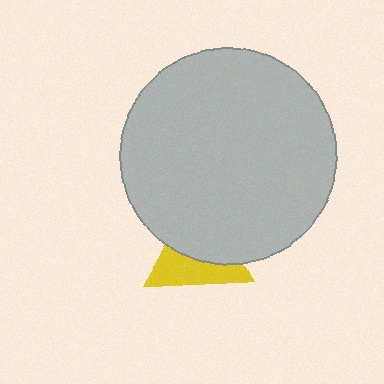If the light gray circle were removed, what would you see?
You would see the complete yellow triangle.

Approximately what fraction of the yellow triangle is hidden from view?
Roughly 54% of the yellow triangle is hidden behind the light gray circle.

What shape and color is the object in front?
The object in front is a light gray circle.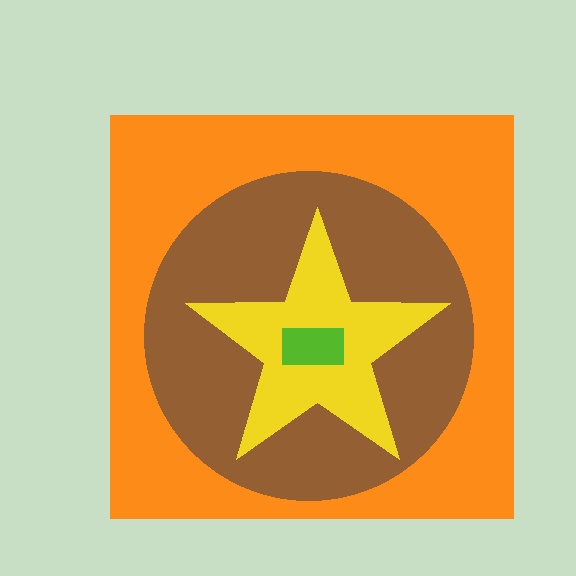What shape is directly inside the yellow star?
The lime rectangle.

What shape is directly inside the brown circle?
The yellow star.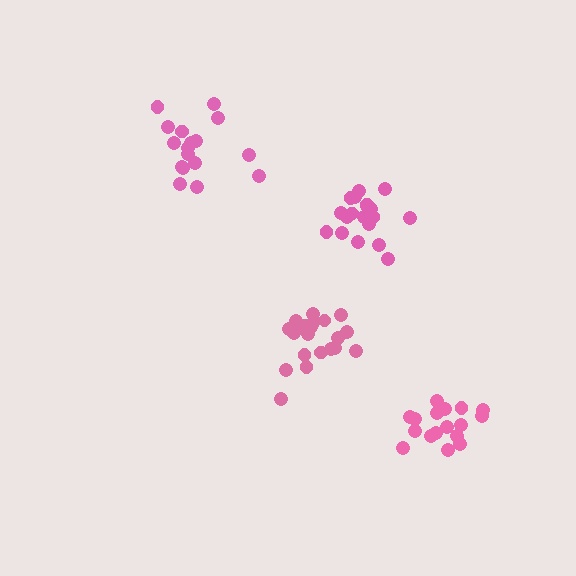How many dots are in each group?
Group 1: 19 dots, Group 2: 20 dots, Group 3: 17 dots, Group 4: 17 dots (73 total).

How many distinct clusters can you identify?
There are 4 distinct clusters.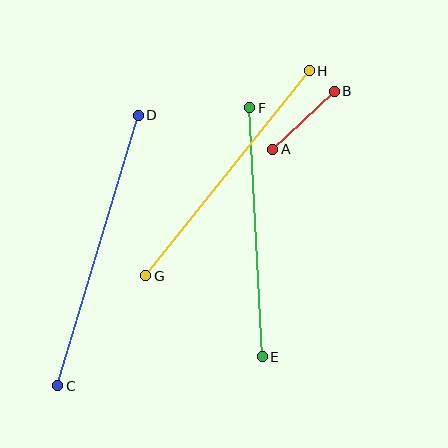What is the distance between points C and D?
The distance is approximately 283 pixels.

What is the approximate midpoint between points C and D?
The midpoint is at approximately (98, 250) pixels.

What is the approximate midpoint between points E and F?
The midpoint is at approximately (256, 232) pixels.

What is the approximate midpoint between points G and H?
The midpoint is at approximately (227, 173) pixels.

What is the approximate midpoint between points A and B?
The midpoint is at approximately (303, 120) pixels.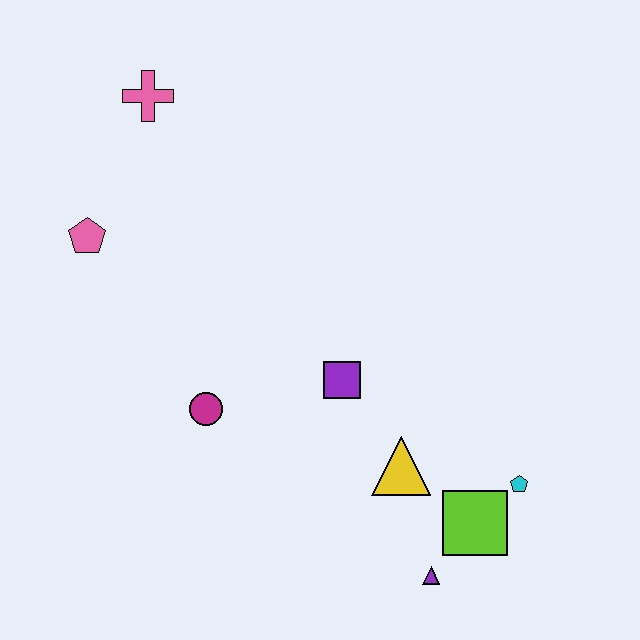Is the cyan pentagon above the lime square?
Yes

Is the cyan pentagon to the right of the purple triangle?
Yes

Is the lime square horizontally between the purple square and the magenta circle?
No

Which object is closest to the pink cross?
The pink pentagon is closest to the pink cross.